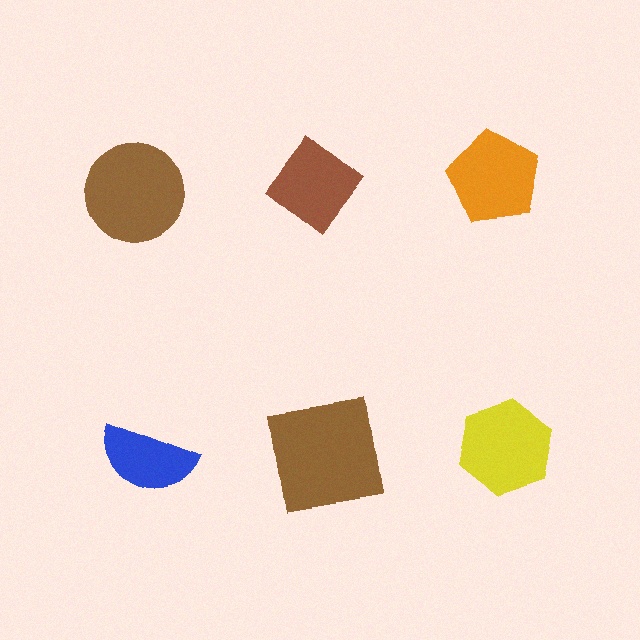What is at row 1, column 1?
A brown circle.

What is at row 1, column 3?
An orange pentagon.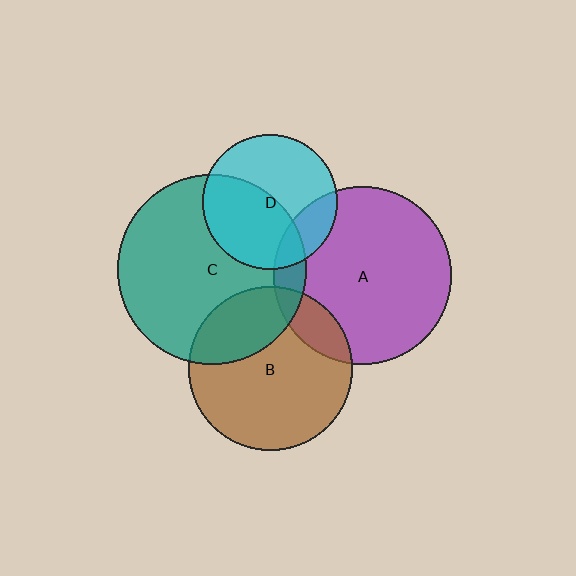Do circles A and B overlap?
Yes.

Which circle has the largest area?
Circle C (teal).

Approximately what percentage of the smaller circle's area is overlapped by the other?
Approximately 15%.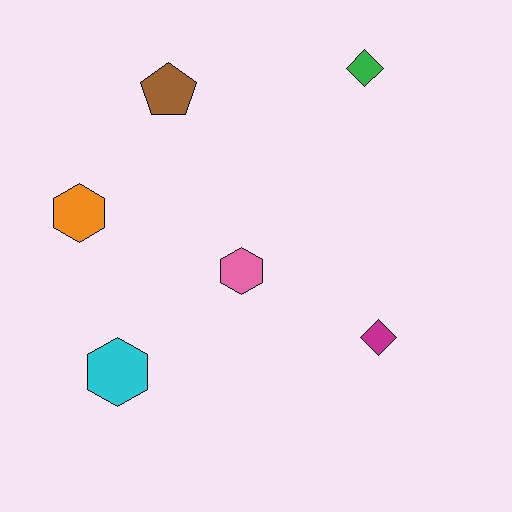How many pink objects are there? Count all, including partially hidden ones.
There is 1 pink object.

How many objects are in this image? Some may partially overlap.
There are 6 objects.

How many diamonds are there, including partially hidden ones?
There are 2 diamonds.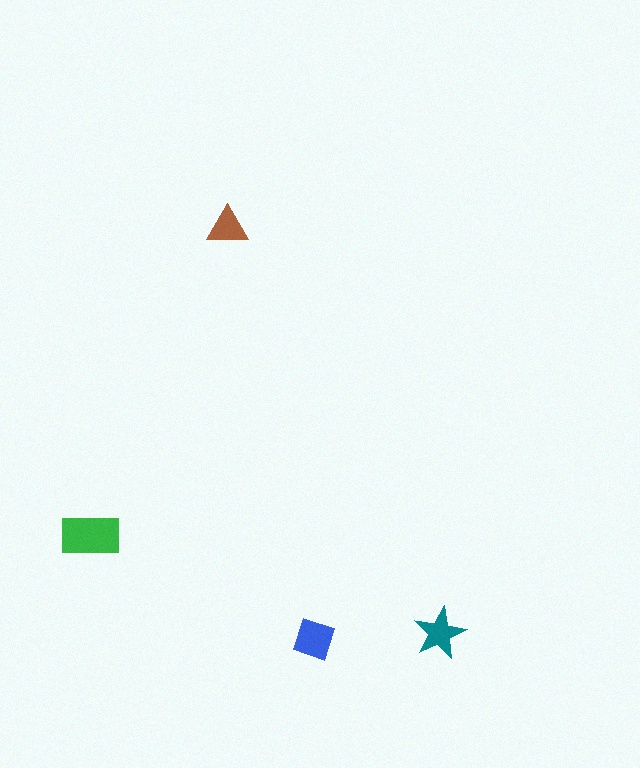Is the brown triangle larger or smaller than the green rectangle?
Smaller.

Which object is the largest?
The green rectangle.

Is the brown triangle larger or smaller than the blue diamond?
Smaller.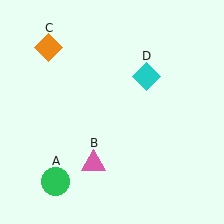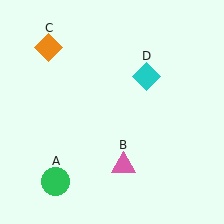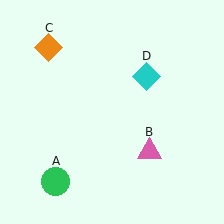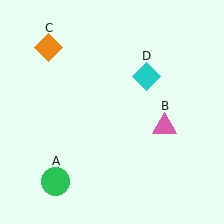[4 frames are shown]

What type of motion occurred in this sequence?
The pink triangle (object B) rotated counterclockwise around the center of the scene.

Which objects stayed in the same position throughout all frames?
Green circle (object A) and orange diamond (object C) and cyan diamond (object D) remained stationary.